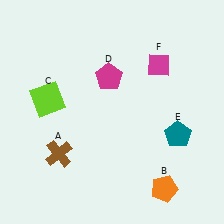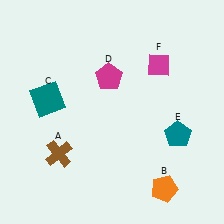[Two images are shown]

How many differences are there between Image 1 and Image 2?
There is 1 difference between the two images.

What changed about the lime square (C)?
In Image 1, C is lime. In Image 2, it changed to teal.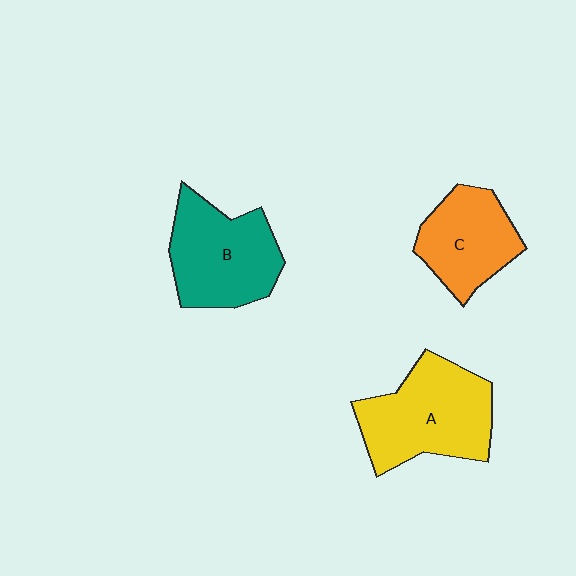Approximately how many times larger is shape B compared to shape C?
Approximately 1.3 times.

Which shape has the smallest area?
Shape C (orange).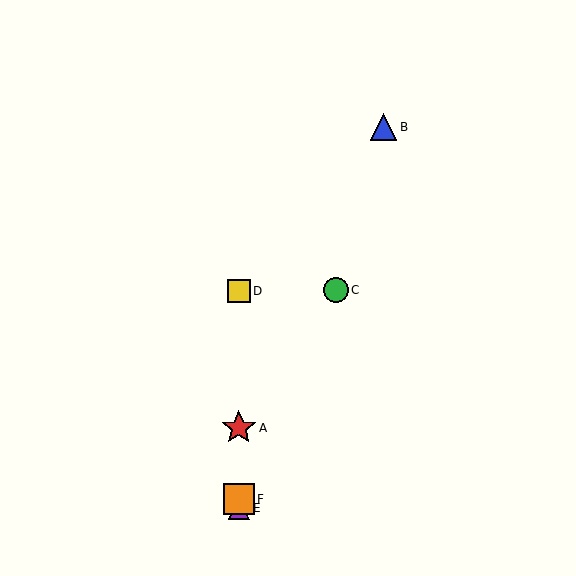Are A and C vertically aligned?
No, A is at x≈239 and C is at x≈336.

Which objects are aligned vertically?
Objects A, D, E, F are aligned vertically.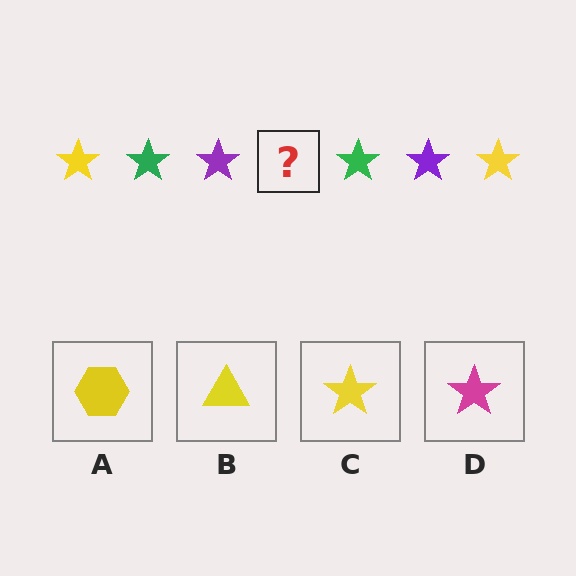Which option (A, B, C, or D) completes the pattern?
C.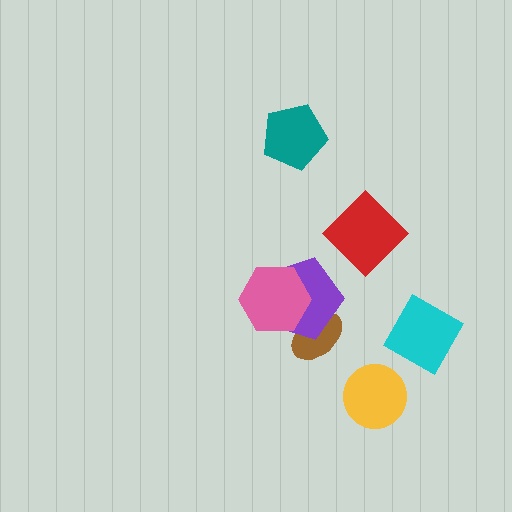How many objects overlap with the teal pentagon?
0 objects overlap with the teal pentagon.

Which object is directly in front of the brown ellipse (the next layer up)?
The purple pentagon is directly in front of the brown ellipse.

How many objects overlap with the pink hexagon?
2 objects overlap with the pink hexagon.